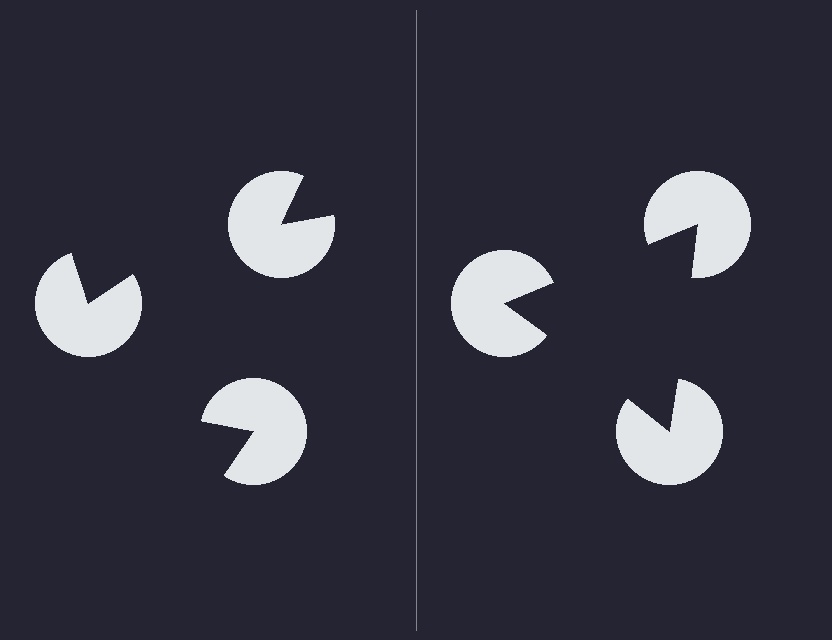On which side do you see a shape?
An illusory triangle appears on the right side. On the left side the wedge cuts are rotated, so no coherent shape forms.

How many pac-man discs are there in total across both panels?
6 — 3 on each side.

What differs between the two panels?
The pac-man discs are positioned identically on both sides; only the wedge orientations differ. On the right they align to a triangle; on the left they are misaligned.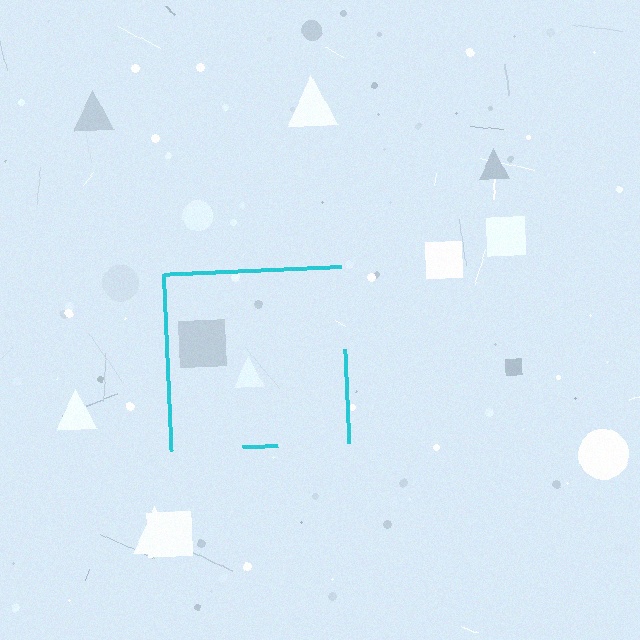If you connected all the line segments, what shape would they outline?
They would outline a square.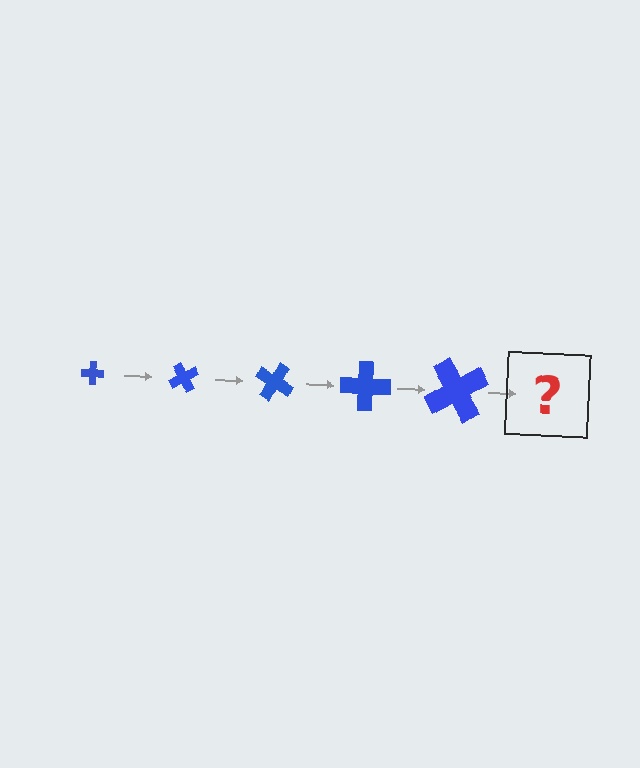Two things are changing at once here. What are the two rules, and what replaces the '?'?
The two rules are that the cross grows larger each step and it rotates 60 degrees each step. The '?' should be a cross, larger than the previous one and rotated 300 degrees from the start.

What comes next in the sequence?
The next element should be a cross, larger than the previous one and rotated 300 degrees from the start.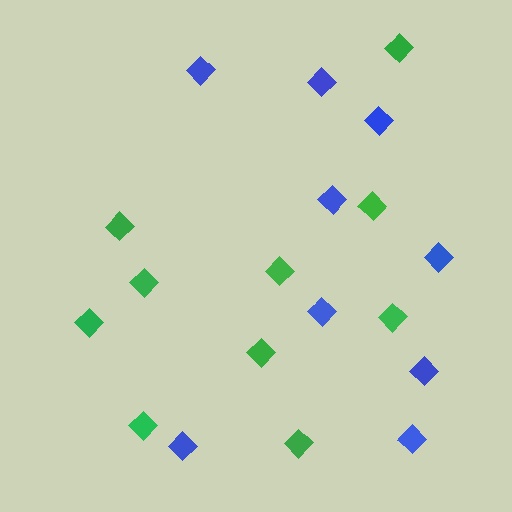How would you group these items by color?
There are 2 groups: one group of green diamonds (10) and one group of blue diamonds (9).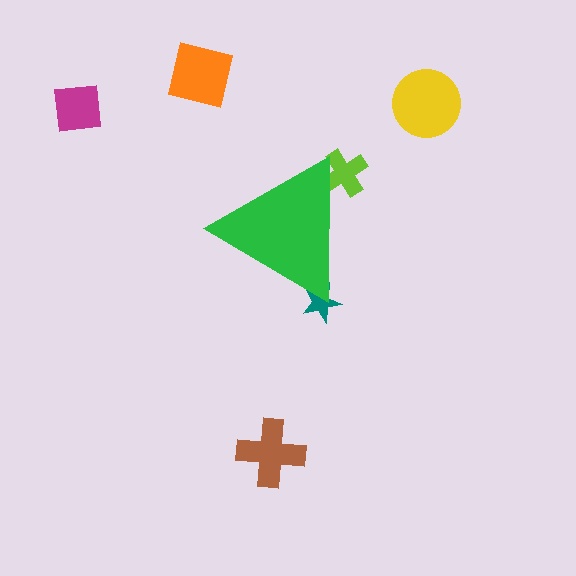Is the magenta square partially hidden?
No, the magenta square is fully visible.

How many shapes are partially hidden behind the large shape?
2 shapes are partially hidden.